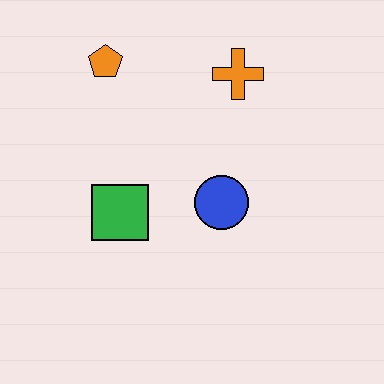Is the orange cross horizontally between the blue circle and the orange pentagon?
No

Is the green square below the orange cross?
Yes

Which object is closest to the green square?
The blue circle is closest to the green square.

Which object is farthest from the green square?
The orange cross is farthest from the green square.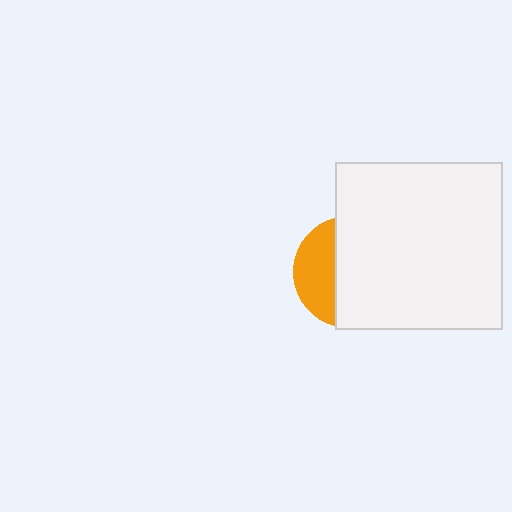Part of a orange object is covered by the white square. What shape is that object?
It is a circle.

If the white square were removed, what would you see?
You would see the complete orange circle.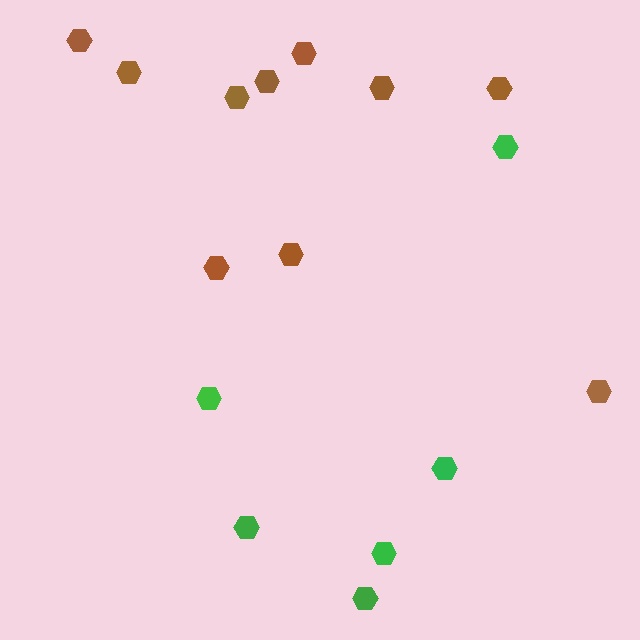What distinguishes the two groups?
There are 2 groups: one group of green hexagons (6) and one group of brown hexagons (10).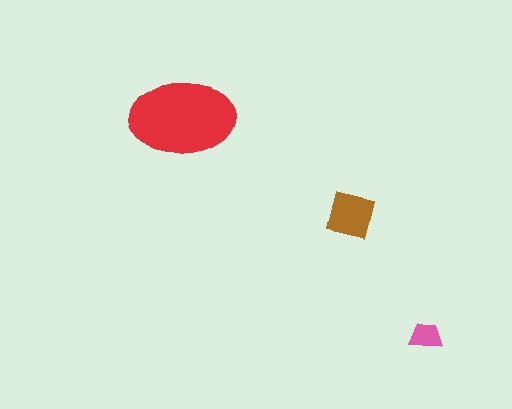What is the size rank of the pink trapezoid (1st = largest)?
3rd.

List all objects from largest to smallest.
The red ellipse, the brown square, the pink trapezoid.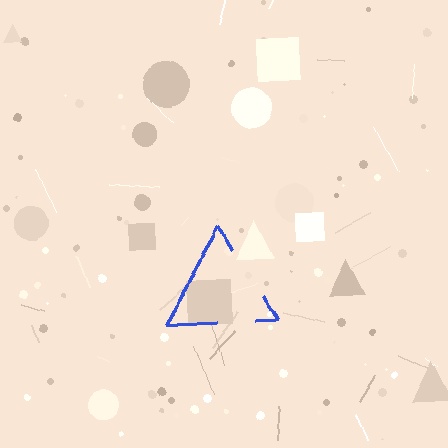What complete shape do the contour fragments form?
The contour fragments form a triangle.